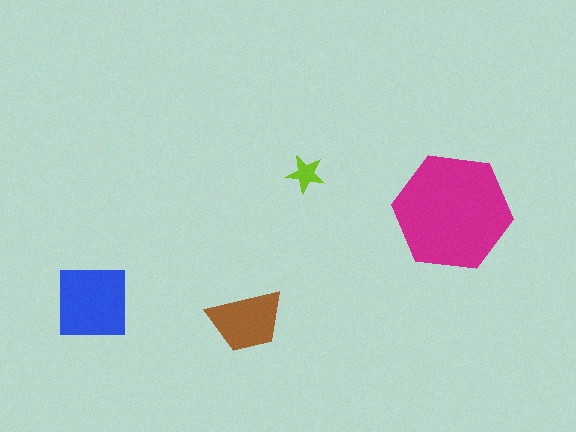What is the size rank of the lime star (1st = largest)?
4th.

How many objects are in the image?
There are 4 objects in the image.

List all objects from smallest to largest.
The lime star, the brown trapezoid, the blue square, the magenta hexagon.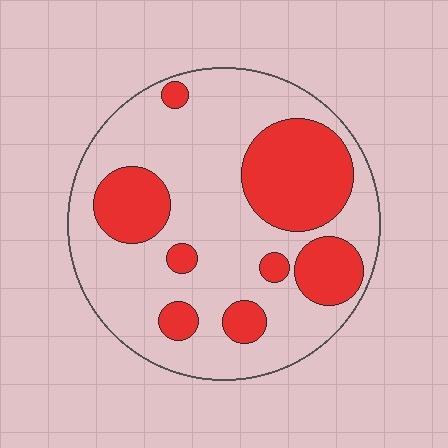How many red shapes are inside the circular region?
8.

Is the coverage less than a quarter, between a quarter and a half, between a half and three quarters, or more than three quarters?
Between a quarter and a half.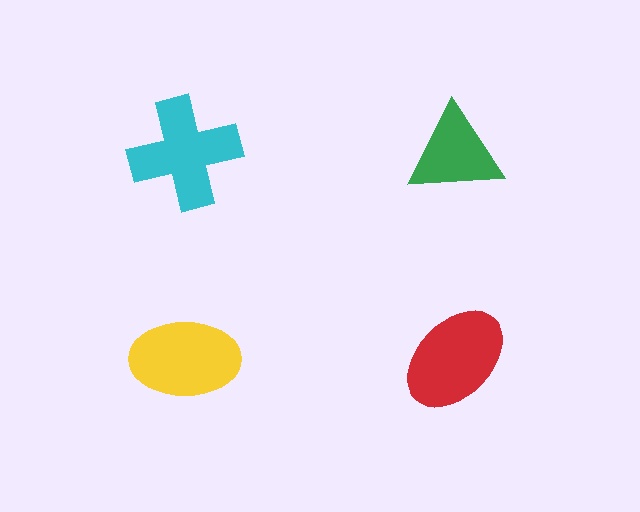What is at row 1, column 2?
A green triangle.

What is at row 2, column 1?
A yellow ellipse.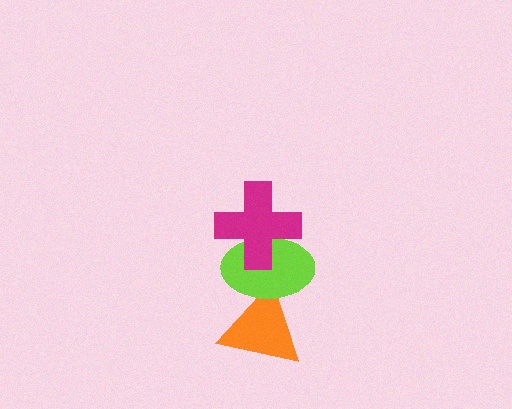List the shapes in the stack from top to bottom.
From top to bottom: the magenta cross, the lime ellipse, the orange triangle.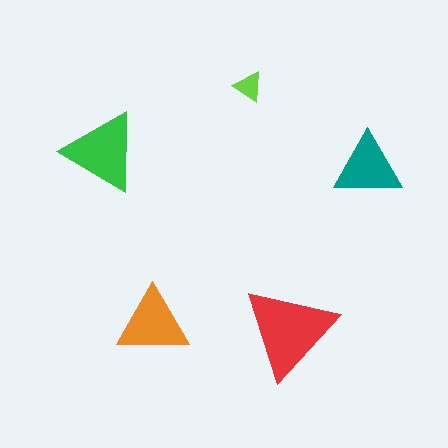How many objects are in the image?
There are 5 objects in the image.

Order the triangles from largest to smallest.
the red one, the green one, the orange one, the teal one, the lime one.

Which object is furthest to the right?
The teal triangle is rightmost.